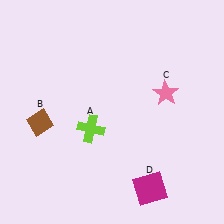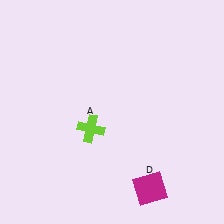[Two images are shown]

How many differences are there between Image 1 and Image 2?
There are 2 differences between the two images.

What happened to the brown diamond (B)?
The brown diamond (B) was removed in Image 2. It was in the bottom-left area of Image 1.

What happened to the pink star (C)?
The pink star (C) was removed in Image 2. It was in the top-right area of Image 1.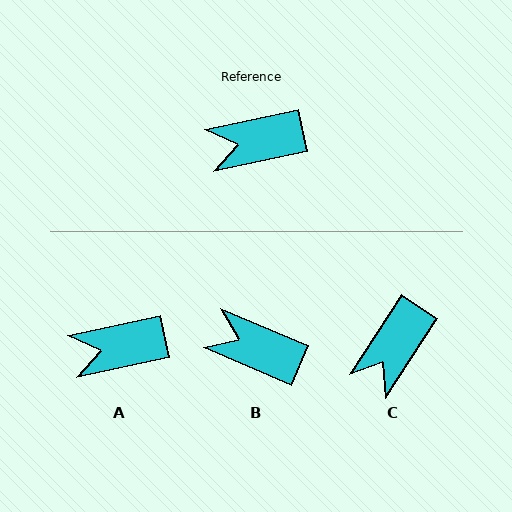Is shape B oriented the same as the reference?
No, it is off by about 36 degrees.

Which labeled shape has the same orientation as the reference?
A.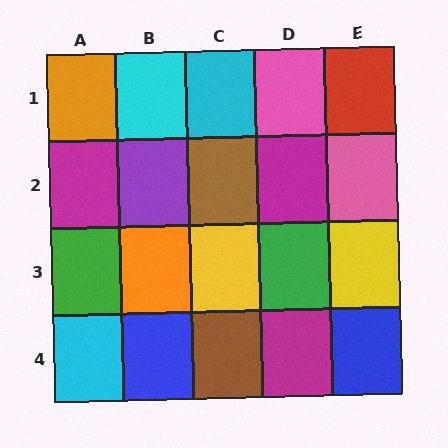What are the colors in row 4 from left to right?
Cyan, blue, brown, magenta, blue.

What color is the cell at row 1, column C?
Cyan.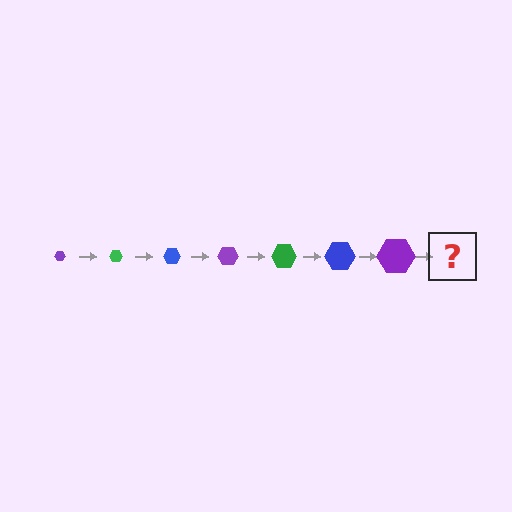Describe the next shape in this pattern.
It should be a green hexagon, larger than the previous one.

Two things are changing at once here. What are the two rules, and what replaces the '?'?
The two rules are that the hexagon grows larger each step and the color cycles through purple, green, and blue. The '?' should be a green hexagon, larger than the previous one.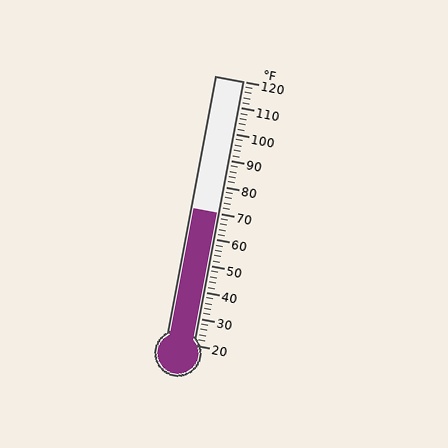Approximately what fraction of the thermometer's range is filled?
The thermometer is filled to approximately 50% of its range.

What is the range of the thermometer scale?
The thermometer scale ranges from 20°F to 120°F.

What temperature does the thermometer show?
The thermometer shows approximately 70°F.